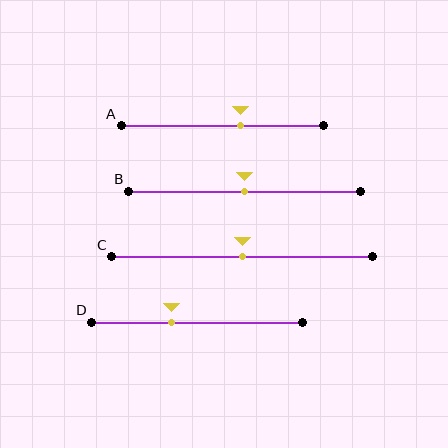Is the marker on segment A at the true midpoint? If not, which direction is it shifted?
No, the marker on segment A is shifted to the right by about 9% of the segment length.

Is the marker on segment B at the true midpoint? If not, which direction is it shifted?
Yes, the marker on segment B is at the true midpoint.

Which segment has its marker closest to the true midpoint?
Segment B has its marker closest to the true midpoint.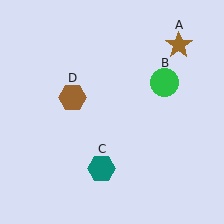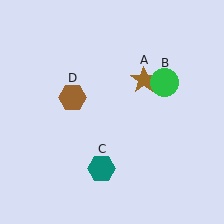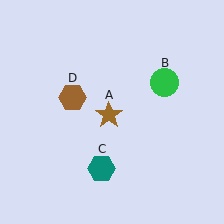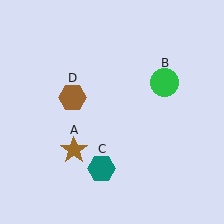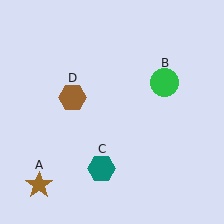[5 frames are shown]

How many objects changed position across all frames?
1 object changed position: brown star (object A).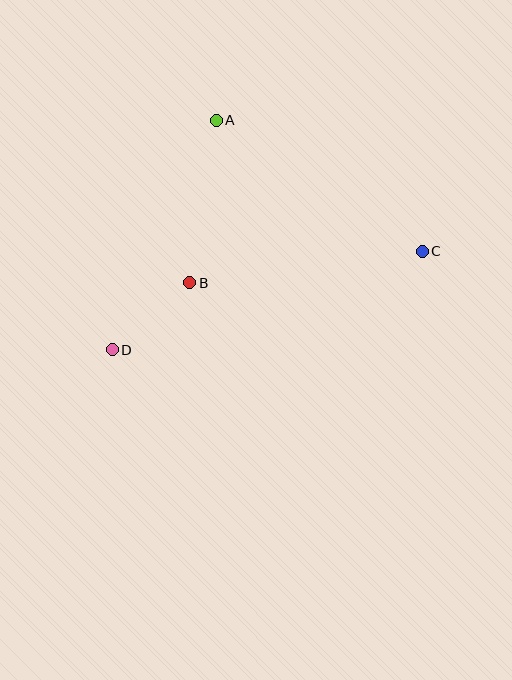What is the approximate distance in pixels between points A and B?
The distance between A and B is approximately 164 pixels.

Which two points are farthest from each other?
Points C and D are farthest from each other.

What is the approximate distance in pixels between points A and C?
The distance between A and C is approximately 244 pixels.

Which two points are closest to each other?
Points B and D are closest to each other.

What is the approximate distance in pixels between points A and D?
The distance between A and D is approximately 252 pixels.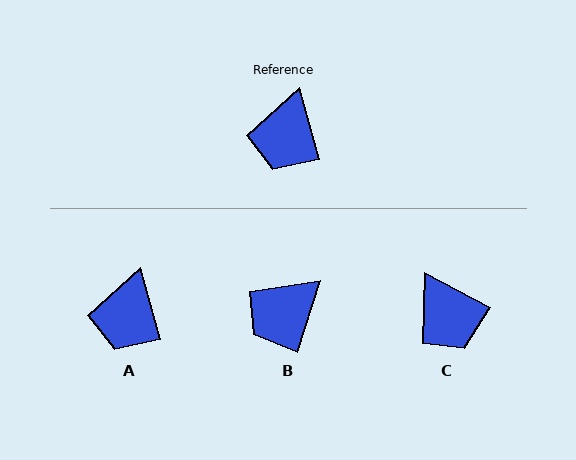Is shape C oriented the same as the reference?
No, it is off by about 46 degrees.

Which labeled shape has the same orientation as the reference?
A.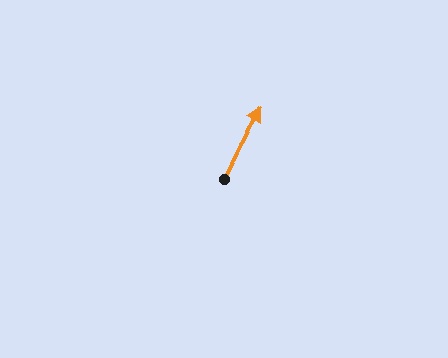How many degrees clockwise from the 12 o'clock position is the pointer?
Approximately 28 degrees.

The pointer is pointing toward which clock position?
Roughly 1 o'clock.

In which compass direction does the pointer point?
Northeast.